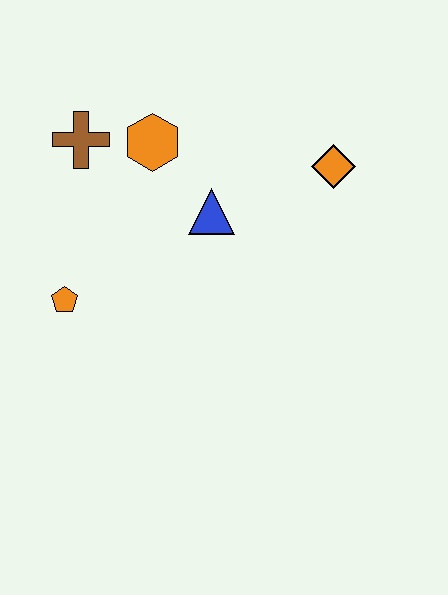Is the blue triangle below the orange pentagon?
No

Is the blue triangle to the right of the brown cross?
Yes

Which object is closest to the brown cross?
The orange hexagon is closest to the brown cross.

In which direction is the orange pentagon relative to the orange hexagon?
The orange pentagon is below the orange hexagon.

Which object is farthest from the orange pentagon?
The orange diamond is farthest from the orange pentagon.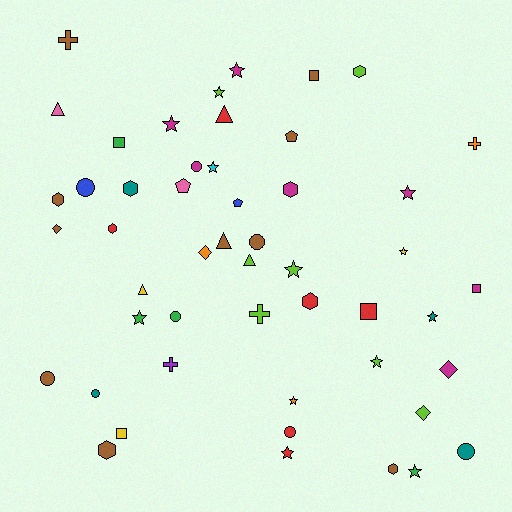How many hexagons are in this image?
There are 8 hexagons.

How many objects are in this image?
There are 50 objects.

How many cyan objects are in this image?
There is 1 cyan object.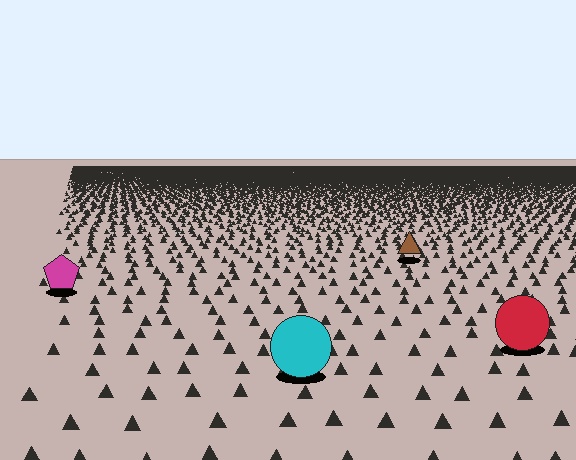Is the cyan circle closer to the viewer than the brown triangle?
Yes. The cyan circle is closer — you can tell from the texture gradient: the ground texture is coarser near it.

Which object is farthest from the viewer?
The brown triangle is farthest from the viewer. It appears smaller and the ground texture around it is denser.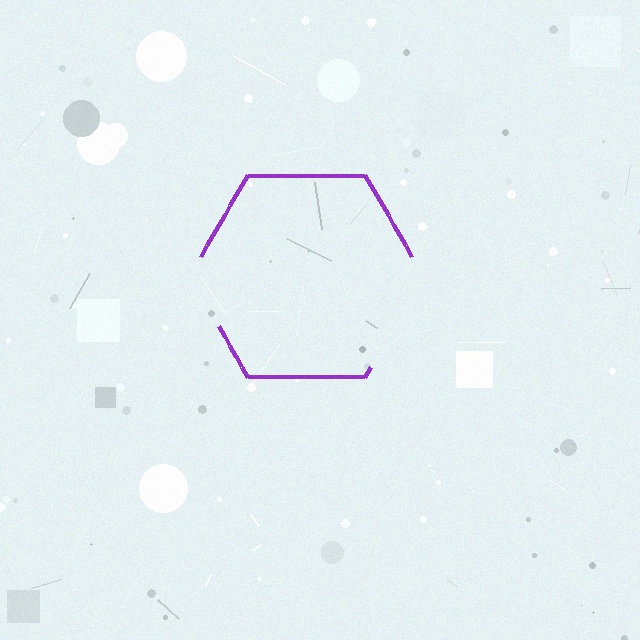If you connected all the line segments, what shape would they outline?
They would outline a hexagon.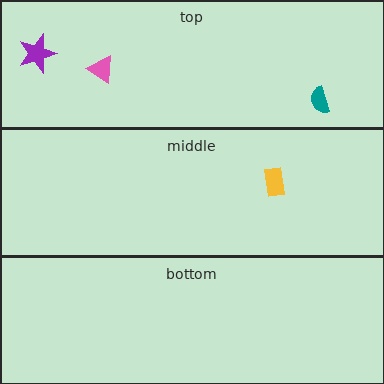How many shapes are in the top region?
3.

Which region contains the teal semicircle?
The top region.